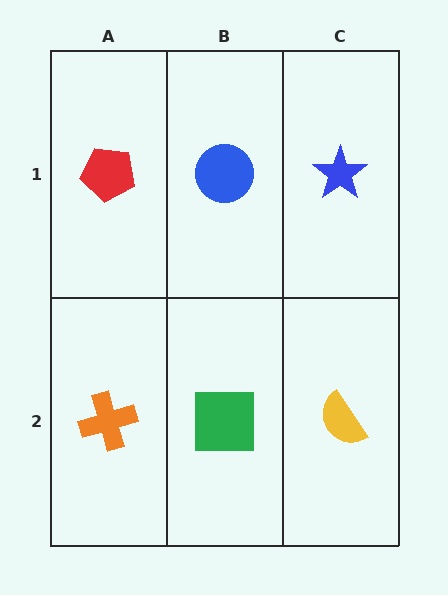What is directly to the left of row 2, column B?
An orange cross.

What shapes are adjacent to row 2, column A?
A red pentagon (row 1, column A), a green square (row 2, column B).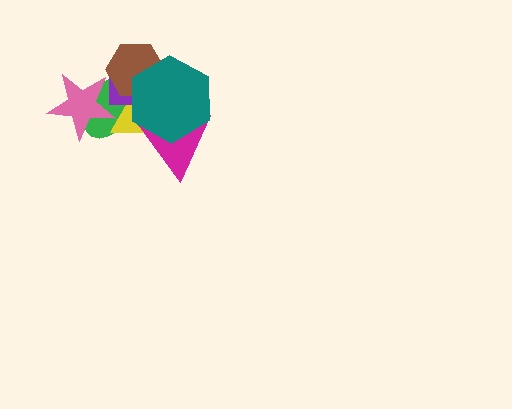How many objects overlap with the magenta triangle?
2 objects overlap with the magenta triangle.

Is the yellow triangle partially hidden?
Yes, it is partially covered by another shape.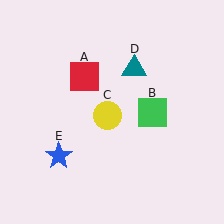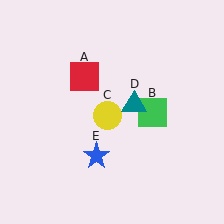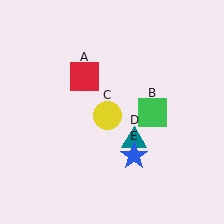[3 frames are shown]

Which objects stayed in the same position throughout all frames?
Red square (object A) and green square (object B) and yellow circle (object C) remained stationary.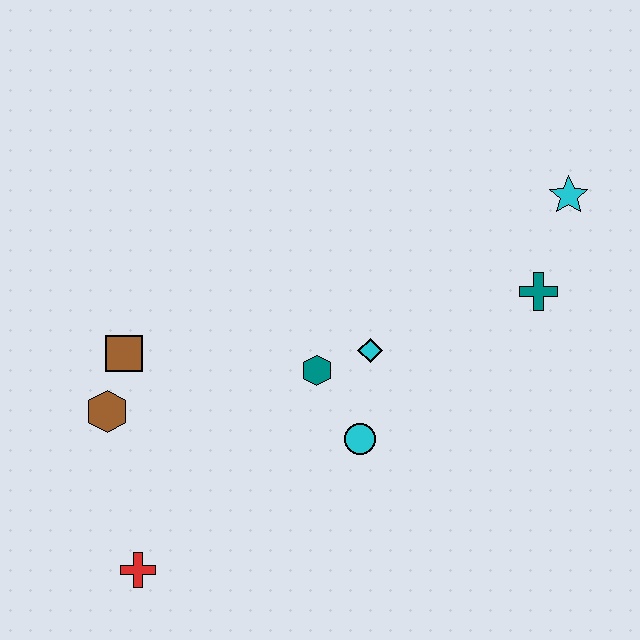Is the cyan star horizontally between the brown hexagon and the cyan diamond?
No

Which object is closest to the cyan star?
The teal cross is closest to the cyan star.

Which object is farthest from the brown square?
The cyan star is farthest from the brown square.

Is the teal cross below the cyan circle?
No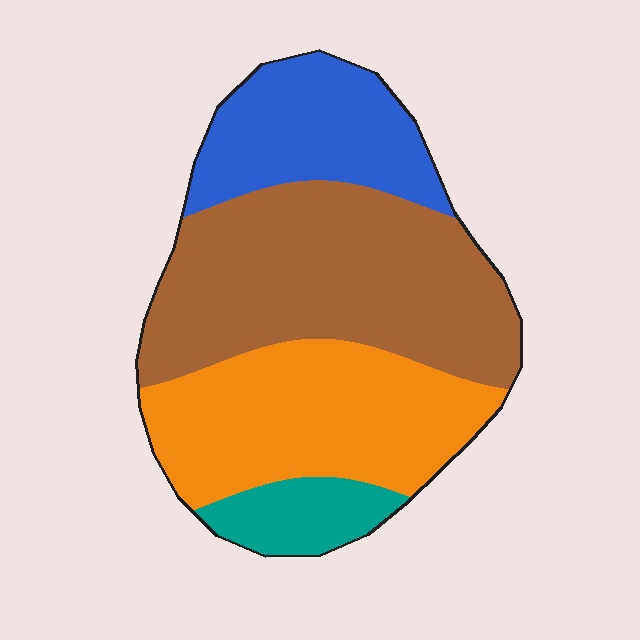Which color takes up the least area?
Teal, at roughly 10%.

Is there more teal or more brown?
Brown.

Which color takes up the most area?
Brown, at roughly 40%.